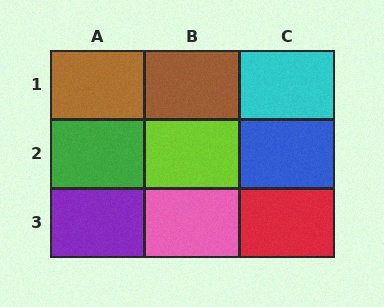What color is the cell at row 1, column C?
Cyan.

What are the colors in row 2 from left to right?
Green, lime, blue.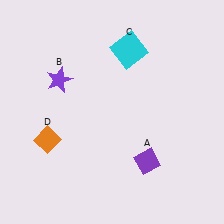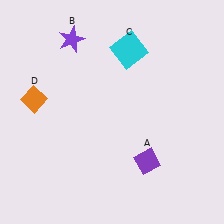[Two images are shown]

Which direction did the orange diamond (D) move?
The orange diamond (D) moved up.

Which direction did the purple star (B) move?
The purple star (B) moved up.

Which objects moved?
The objects that moved are: the purple star (B), the orange diamond (D).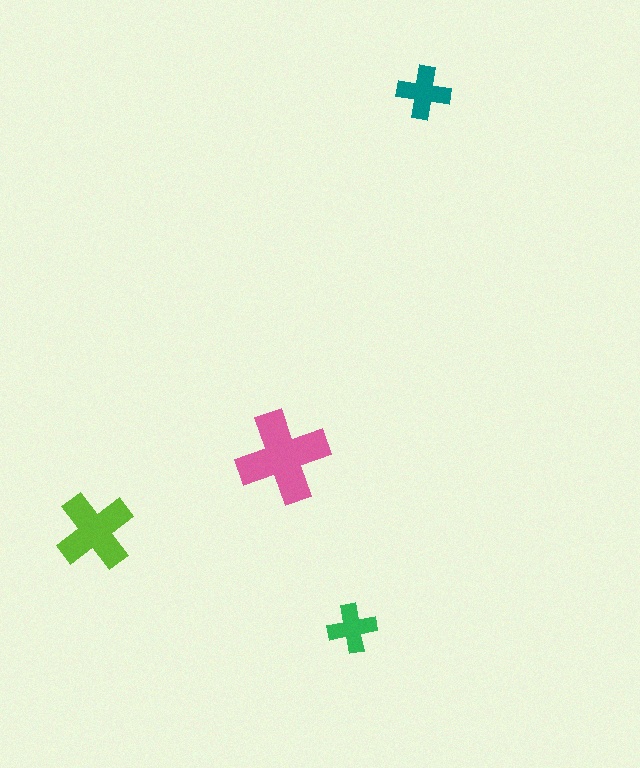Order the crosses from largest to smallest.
the pink one, the lime one, the teal one, the green one.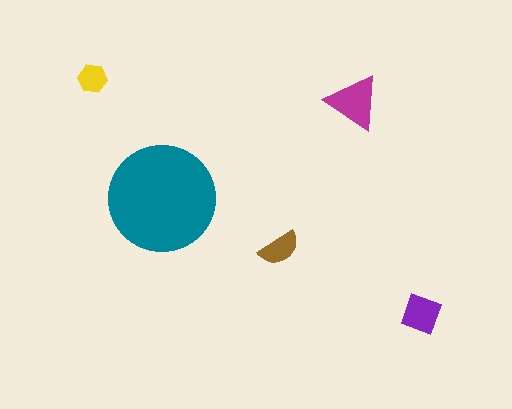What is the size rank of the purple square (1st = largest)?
3rd.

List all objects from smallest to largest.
The yellow hexagon, the brown semicircle, the purple square, the magenta triangle, the teal circle.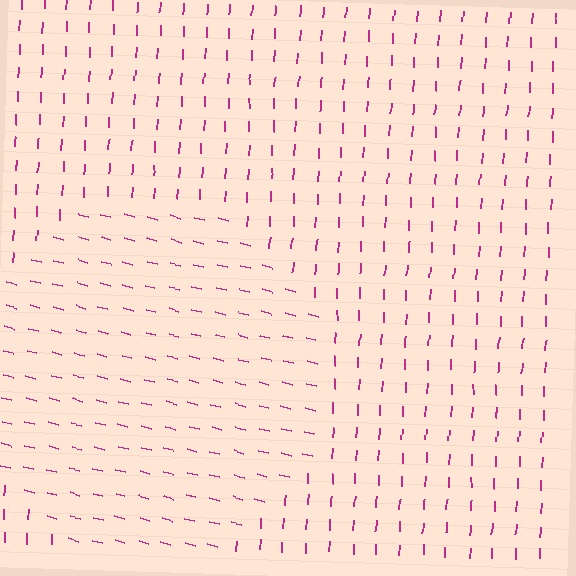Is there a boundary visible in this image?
Yes, there is a texture boundary formed by a change in line orientation.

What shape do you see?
I see a circle.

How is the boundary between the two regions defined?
The boundary is defined purely by a change in line orientation (approximately 78 degrees difference). All lines are the same color and thickness.